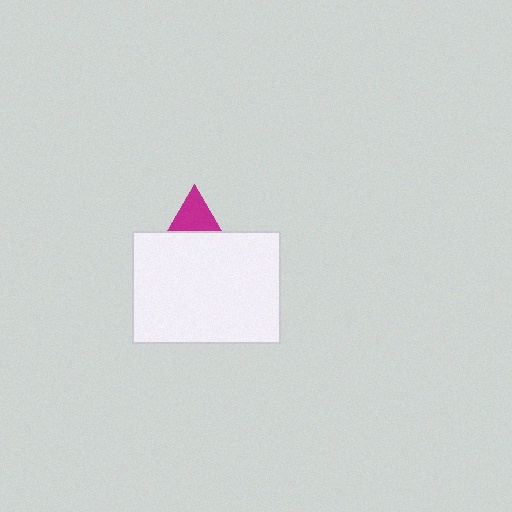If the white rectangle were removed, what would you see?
You would see the complete magenta triangle.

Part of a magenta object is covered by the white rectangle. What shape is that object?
It is a triangle.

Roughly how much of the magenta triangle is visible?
A small part of it is visible (roughly 38%).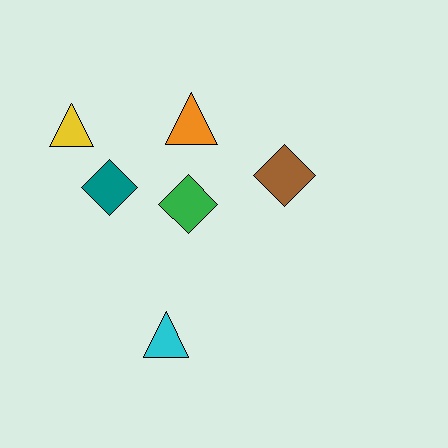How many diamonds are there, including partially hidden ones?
There are 3 diamonds.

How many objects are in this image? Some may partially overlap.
There are 6 objects.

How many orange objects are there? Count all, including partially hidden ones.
There is 1 orange object.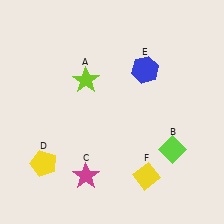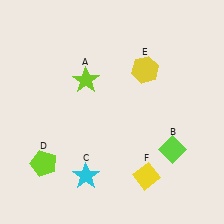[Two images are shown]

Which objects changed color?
C changed from magenta to cyan. D changed from yellow to lime. E changed from blue to yellow.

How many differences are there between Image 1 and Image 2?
There are 3 differences between the two images.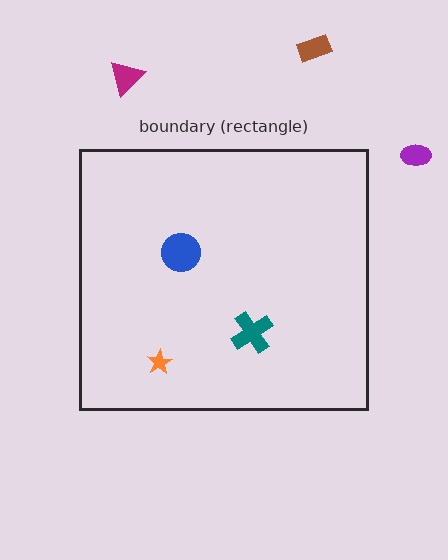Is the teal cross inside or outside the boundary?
Inside.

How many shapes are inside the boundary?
3 inside, 3 outside.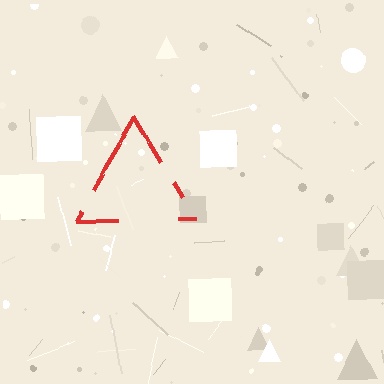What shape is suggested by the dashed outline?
The dashed outline suggests a triangle.